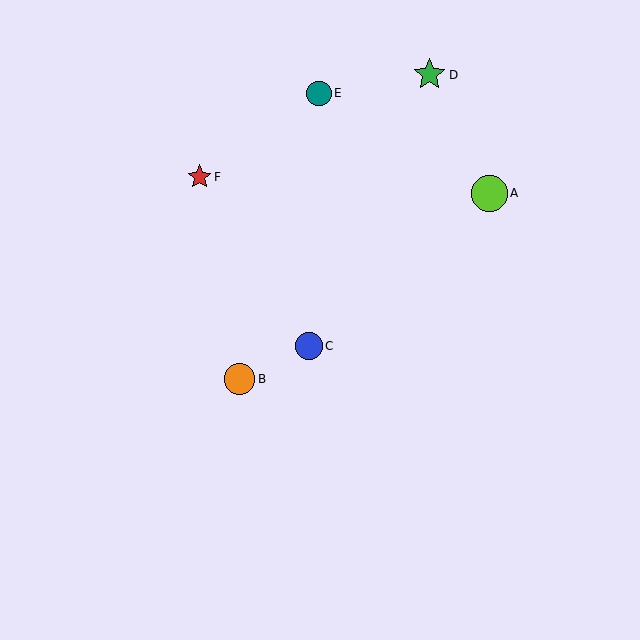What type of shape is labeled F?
Shape F is a red star.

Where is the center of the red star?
The center of the red star is at (200, 177).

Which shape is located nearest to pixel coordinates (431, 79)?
The green star (labeled D) at (430, 75) is nearest to that location.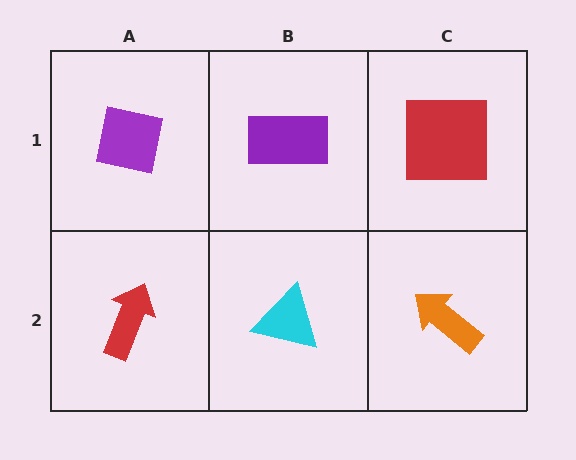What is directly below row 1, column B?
A cyan triangle.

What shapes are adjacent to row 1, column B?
A cyan triangle (row 2, column B), a purple square (row 1, column A), a red square (row 1, column C).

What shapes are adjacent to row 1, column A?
A red arrow (row 2, column A), a purple rectangle (row 1, column B).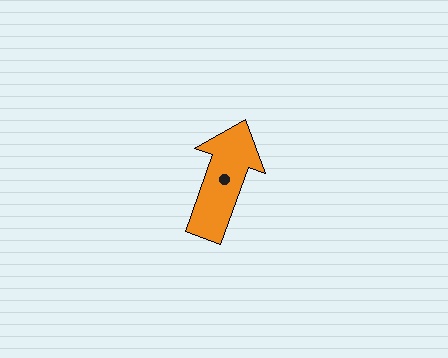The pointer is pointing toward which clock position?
Roughly 1 o'clock.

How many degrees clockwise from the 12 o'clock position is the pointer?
Approximately 20 degrees.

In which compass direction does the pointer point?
North.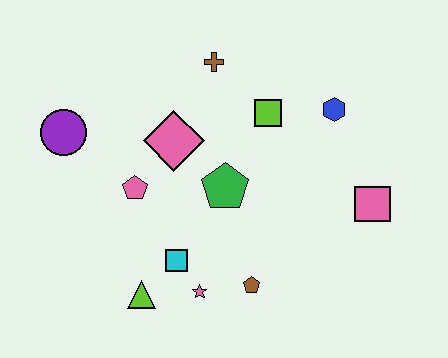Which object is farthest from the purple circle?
The pink square is farthest from the purple circle.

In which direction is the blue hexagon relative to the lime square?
The blue hexagon is to the right of the lime square.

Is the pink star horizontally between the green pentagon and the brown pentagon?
No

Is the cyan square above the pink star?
Yes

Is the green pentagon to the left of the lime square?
Yes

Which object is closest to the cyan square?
The pink star is closest to the cyan square.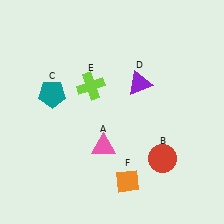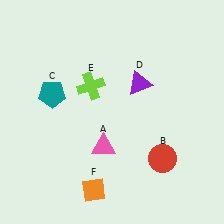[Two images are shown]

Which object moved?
The orange diamond (F) moved left.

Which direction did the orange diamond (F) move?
The orange diamond (F) moved left.